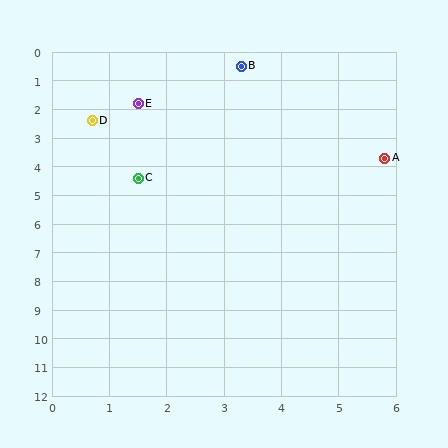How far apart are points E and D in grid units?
Points E and D are about 1.0 grid units apart.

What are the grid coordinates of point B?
Point B is at approximately (3.3, 0.5).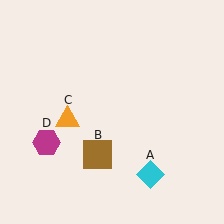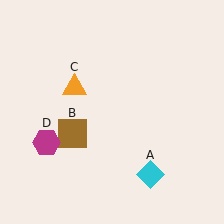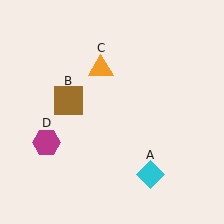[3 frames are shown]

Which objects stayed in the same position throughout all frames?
Cyan diamond (object A) and magenta hexagon (object D) remained stationary.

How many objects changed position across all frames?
2 objects changed position: brown square (object B), orange triangle (object C).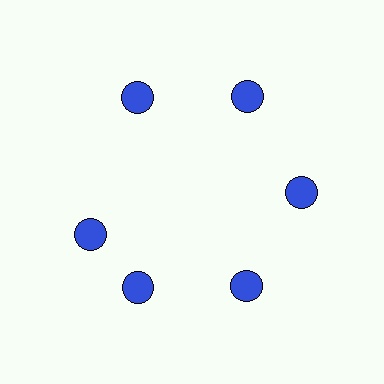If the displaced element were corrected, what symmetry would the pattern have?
It would have 6-fold rotational symmetry — the pattern would map onto itself every 60 degrees.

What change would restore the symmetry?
The symmetry would be restored by rotating it back into even spacing with its neighbors so that all 6 circles sit at equal angles and equal distance from the center.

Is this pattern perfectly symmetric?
No. The 6 blue circles are arranged in a ring, but one element near the 9 o'clock position is rotated out of alignment along the ring, breaking the 6-fold rotational symmetry.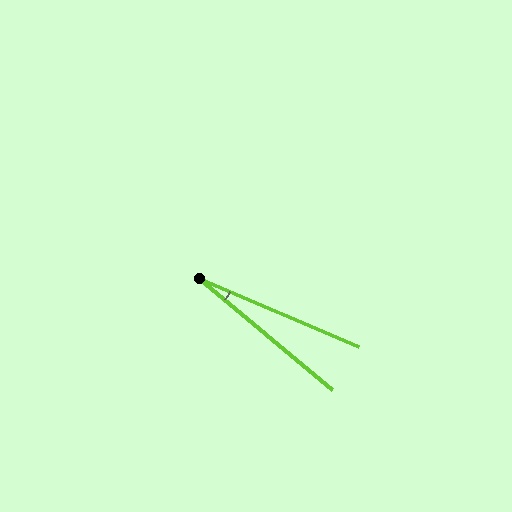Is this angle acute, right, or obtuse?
It is acute.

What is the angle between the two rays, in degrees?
Approximately 16 degrees.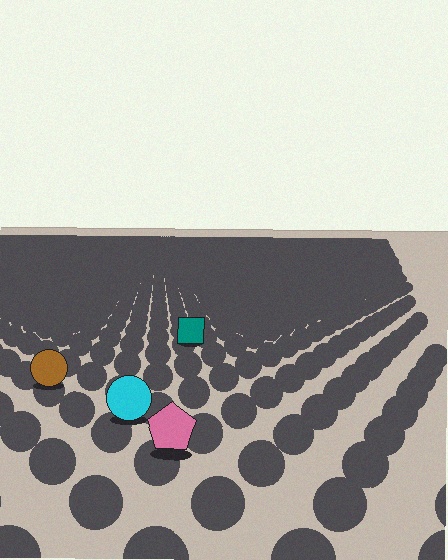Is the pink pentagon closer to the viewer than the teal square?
Yes. The pink pentagon is closer — you can tell from the texture gradient: the ground texture is coarser near it.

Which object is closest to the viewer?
The pink pentagon is closest. The texture marks near it are larger and more spread out.